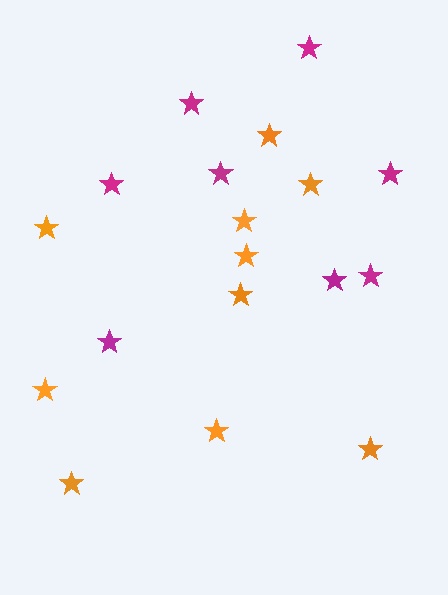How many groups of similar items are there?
There are 2 groups: one group of orange stars (10) and one group of magenta stars (8).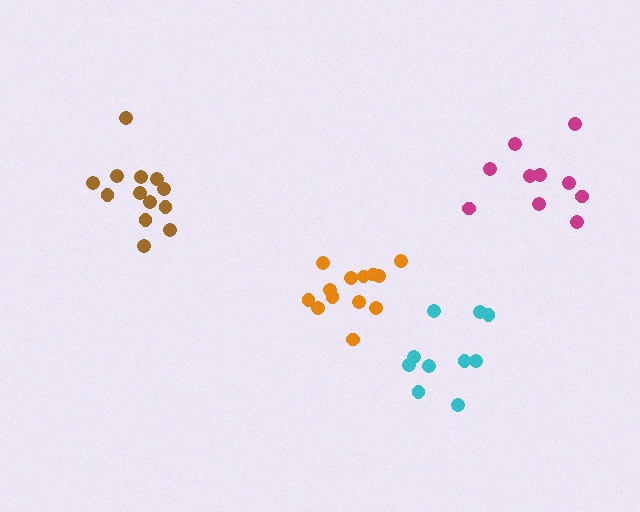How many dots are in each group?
Group 1: 10 dots, Group 2: 13 dots, Group 3: 10 dots, Group 4: 13 dots (46 total).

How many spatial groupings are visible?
There are 4 spatial groupings.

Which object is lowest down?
The cyan cluster is bottommost.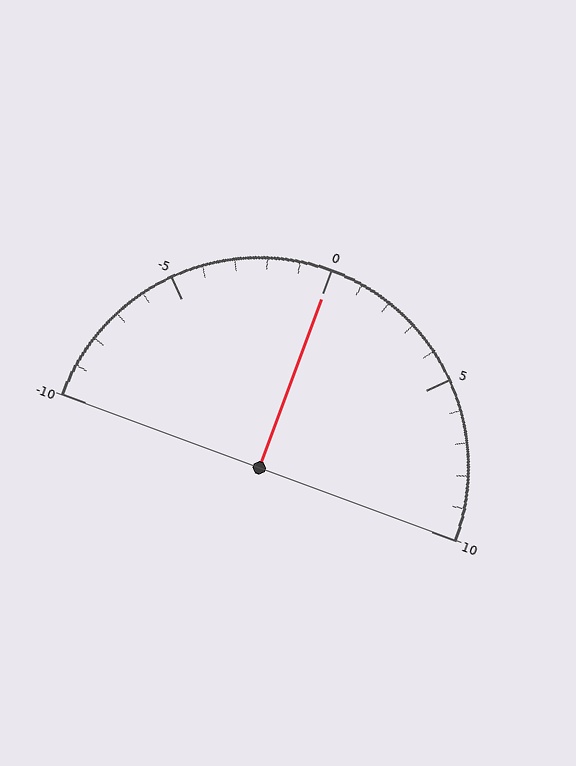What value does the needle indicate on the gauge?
The needle indicates approximately 0.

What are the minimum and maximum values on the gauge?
The gauge ranges from -10 to 10.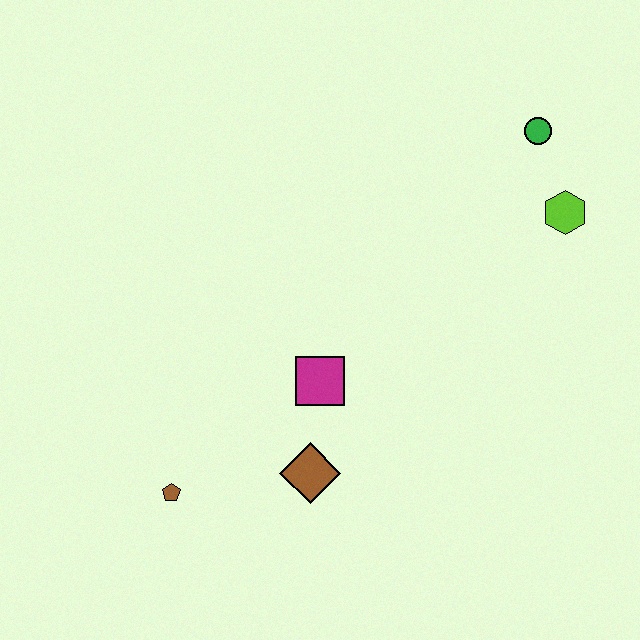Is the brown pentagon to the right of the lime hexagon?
No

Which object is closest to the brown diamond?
The magenta square is closest to the brown diamond.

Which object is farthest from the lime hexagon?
The brown pentagon is farthest from the lime hexagon.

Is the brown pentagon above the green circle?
No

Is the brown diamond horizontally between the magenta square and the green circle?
No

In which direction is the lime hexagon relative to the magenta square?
The lime hexagon is to the right of the magenta square.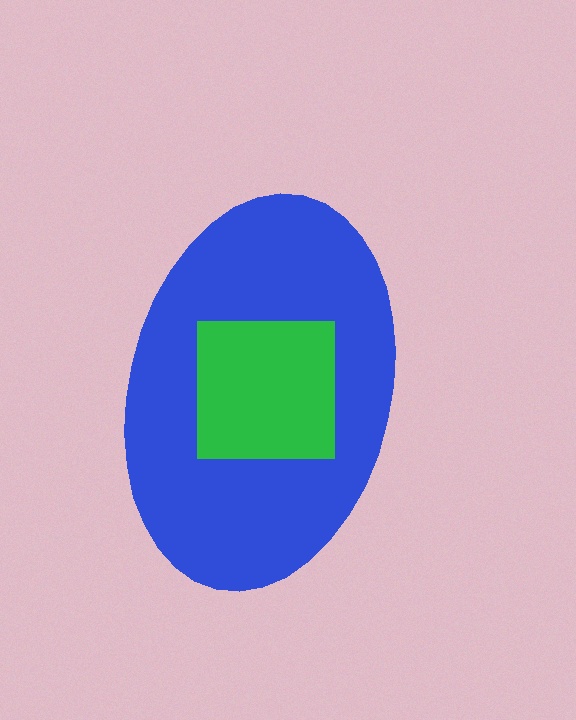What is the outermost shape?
The blue ellipse.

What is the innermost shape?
The green square.